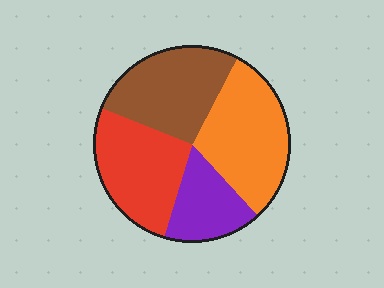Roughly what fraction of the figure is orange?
Orange covers roughly 30% of the figure.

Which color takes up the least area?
Purple, at roughly 15%.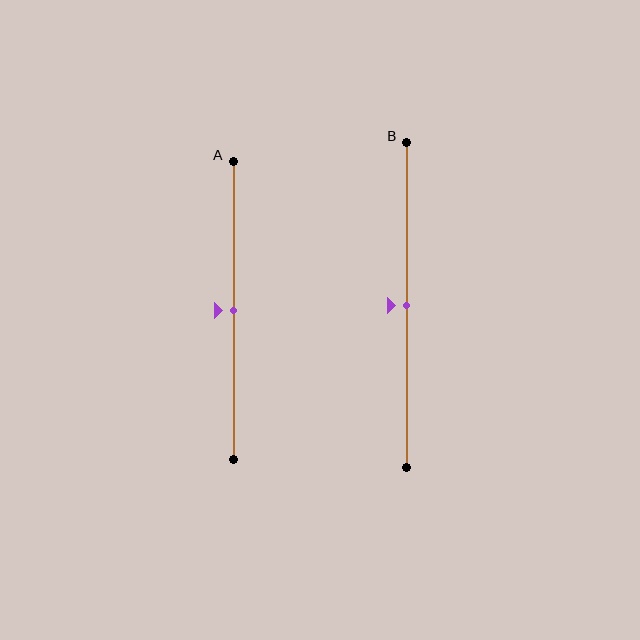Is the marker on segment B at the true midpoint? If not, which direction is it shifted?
Yes, the marker on segment B is at the true midpoint.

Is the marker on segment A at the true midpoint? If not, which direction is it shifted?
Yes, the marker on segment A is at the true midpoint.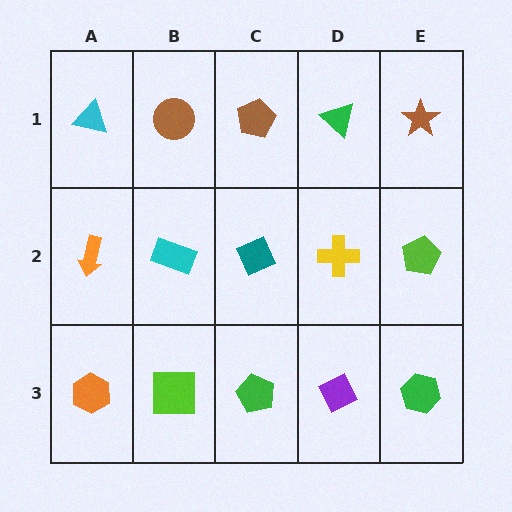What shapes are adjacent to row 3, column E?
A lime pentagon (row 2, column E), a purple diamond (row 3, column D).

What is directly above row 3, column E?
A lime pentagon.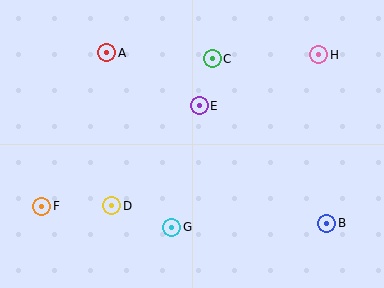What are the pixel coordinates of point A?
Point A is at (107, 53).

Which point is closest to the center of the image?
Point E at (199, 106) is closest to the center.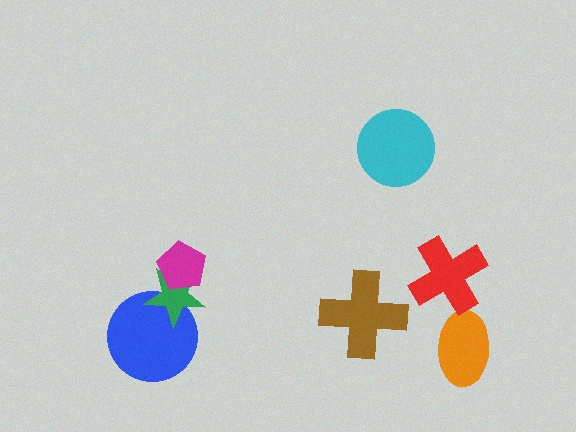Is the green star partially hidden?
Yes, it is partially covered by another shape.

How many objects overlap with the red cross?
0 objects overlap with the red cross.